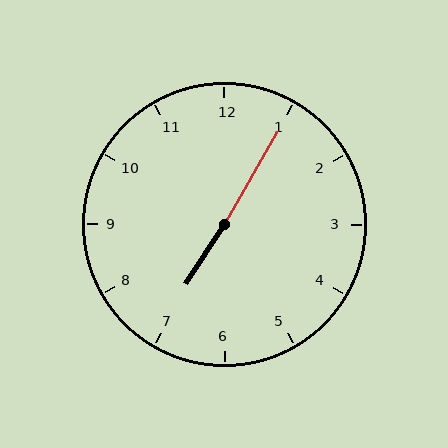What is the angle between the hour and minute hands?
Approximately 178 degrees.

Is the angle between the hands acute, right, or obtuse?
It is obtuse.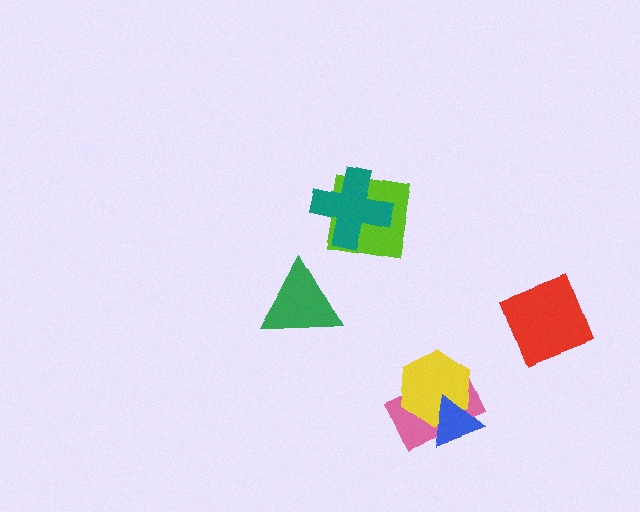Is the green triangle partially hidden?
No, no other shape covers it.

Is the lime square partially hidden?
Yes, it is partially covered by another shape.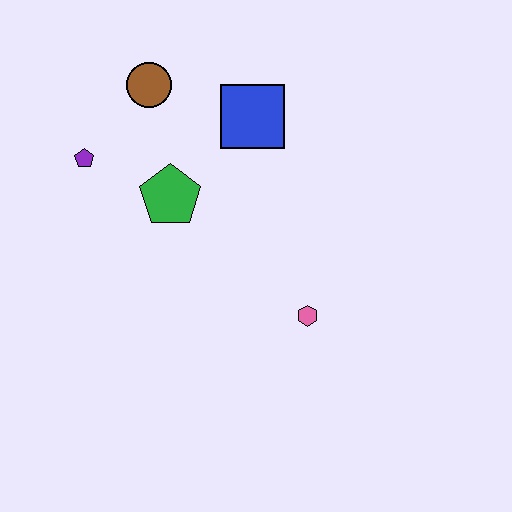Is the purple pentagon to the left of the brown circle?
Yes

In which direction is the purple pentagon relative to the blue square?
The purple pentagon is to the left of the blue square.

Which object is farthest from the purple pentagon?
The pink hexagon is farthest from the purple pentagon.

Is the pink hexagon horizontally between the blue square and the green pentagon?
No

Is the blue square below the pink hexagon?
No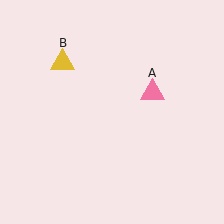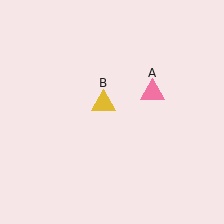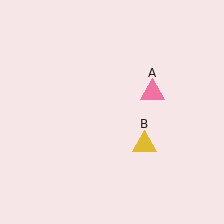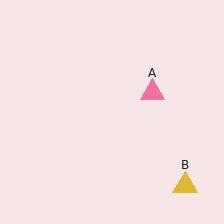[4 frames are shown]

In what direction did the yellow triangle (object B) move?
The yellow triangle (object B) moved down and to the right.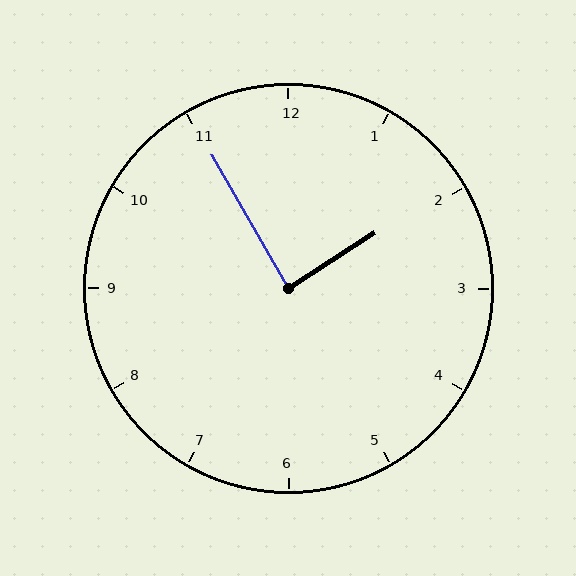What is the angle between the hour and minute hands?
Approximately 88 degrees.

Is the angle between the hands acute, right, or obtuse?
It is right.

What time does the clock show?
1:55.